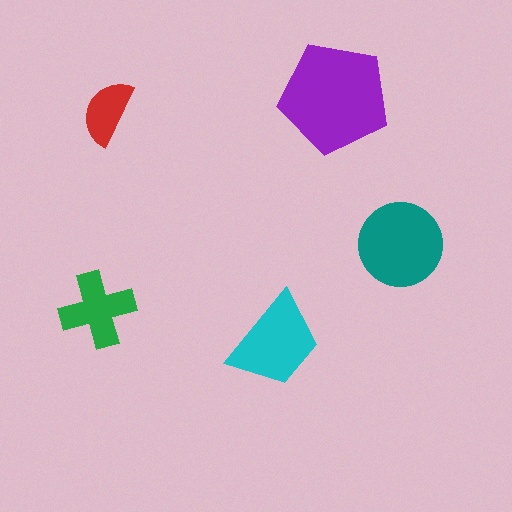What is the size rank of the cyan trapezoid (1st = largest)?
3rd.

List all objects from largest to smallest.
The purple pentagon, the teal circle, the cyan trapezoid, the green cross, the red semicircle.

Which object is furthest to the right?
The teal circle is rightmost.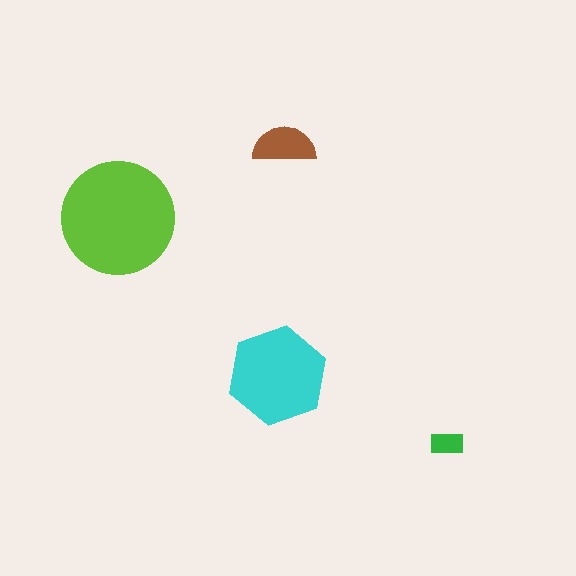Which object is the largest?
The lime circle.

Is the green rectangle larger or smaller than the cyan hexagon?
Smaller.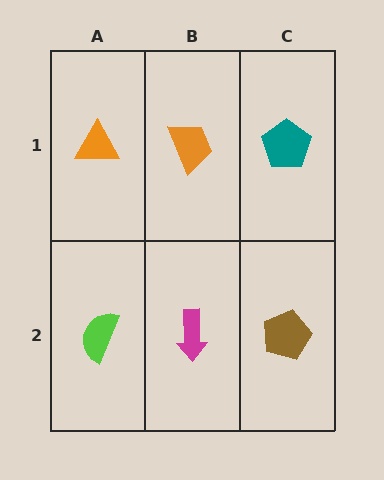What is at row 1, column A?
An orange triangle.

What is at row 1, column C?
A teal pentagon.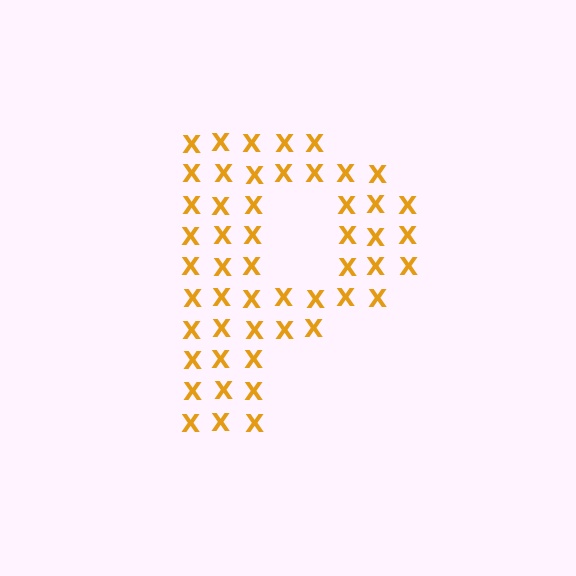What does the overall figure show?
The overall figure shows the letter P.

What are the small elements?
The small elements are letter X's.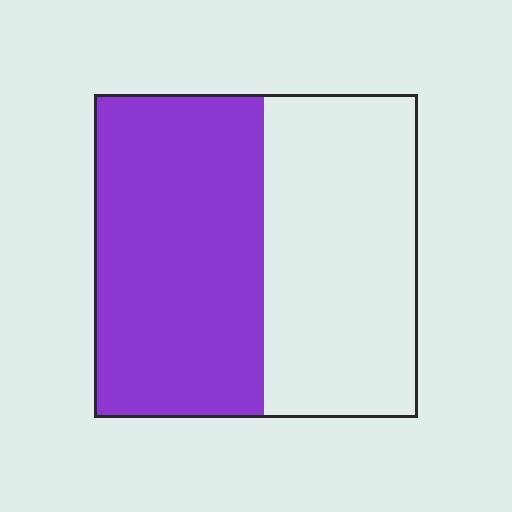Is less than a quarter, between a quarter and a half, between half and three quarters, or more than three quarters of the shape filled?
Between half and three quarters.